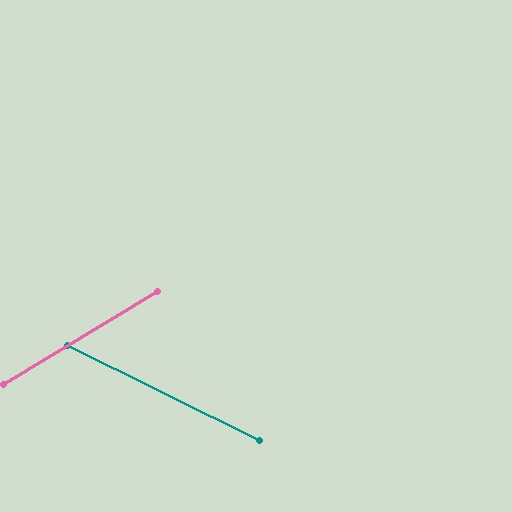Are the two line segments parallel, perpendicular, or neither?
Neither parallel nor perpendicular — they differ by about 58°.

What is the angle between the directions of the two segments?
Approximately 58 degrees.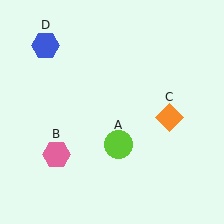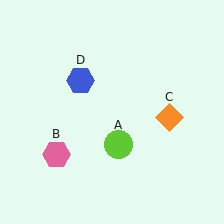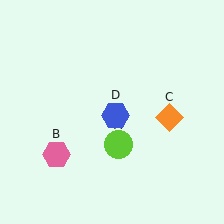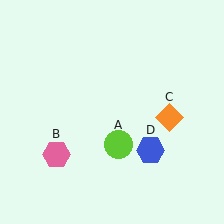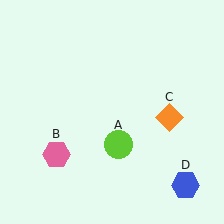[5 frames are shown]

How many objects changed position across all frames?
1 object changed position: blue hexagon (object D).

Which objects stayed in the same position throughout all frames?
Lime circle (object A) and pink hexagon (object B) and orange diamond (object C) remained stationary.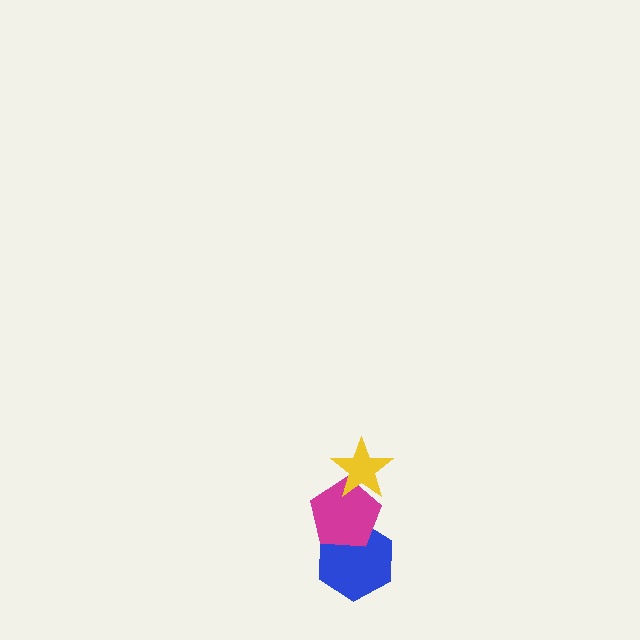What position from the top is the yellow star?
The yellow star is 1st from the top.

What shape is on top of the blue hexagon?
The magenta pentagon is on top of the blue hexagon.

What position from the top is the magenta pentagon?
The magenta pentagon is 2nd from the top.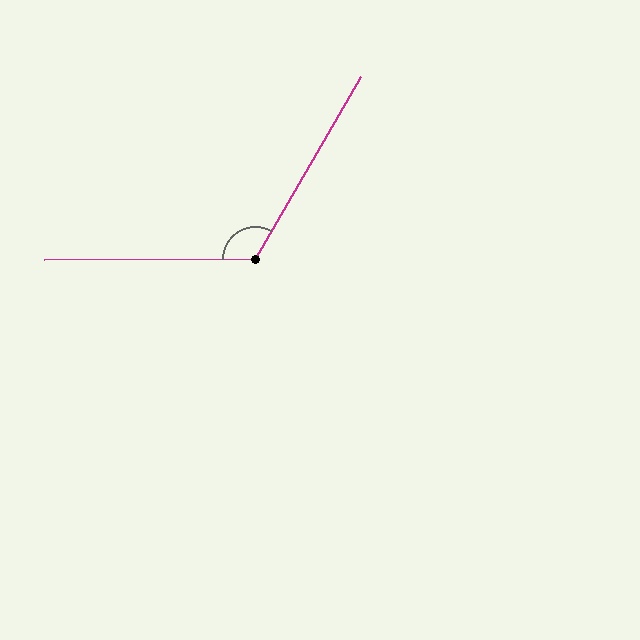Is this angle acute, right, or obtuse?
It is obtuse.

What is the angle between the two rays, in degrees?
Approximately 120 degrees.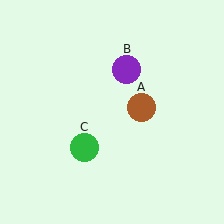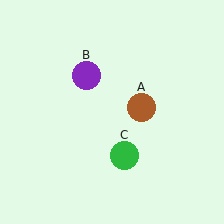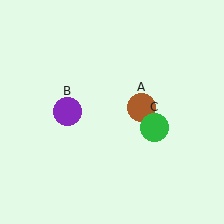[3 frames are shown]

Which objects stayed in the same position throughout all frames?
Brown circle (object A) remained stationary.